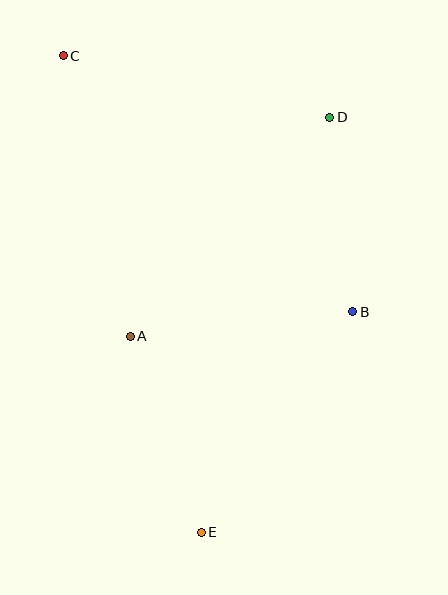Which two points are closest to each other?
Points B and D are closest to each other.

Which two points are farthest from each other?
Points C and E are farthest from each other.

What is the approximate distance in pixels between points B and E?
The distance between B and E is approximately 268 pixels.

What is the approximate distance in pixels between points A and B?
The distance between A and B is approximately 224 pixels.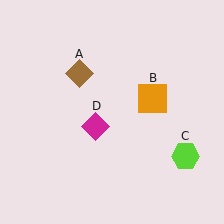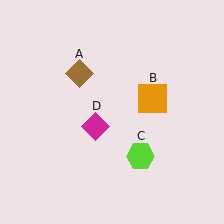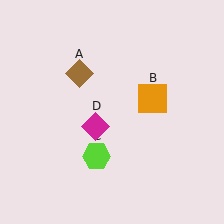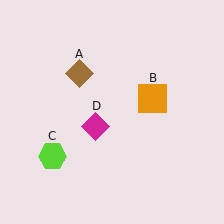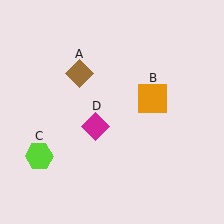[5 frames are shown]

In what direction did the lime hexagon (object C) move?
The lime hexagon (object C) moved left.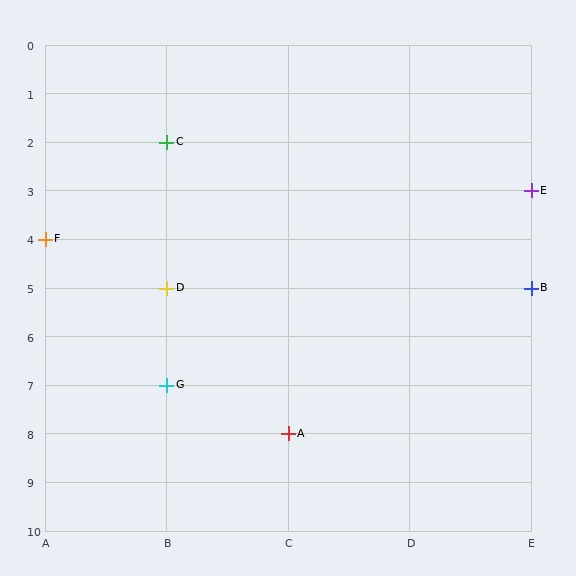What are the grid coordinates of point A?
Point A is at grid coordinates (C, 8).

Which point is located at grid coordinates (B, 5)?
Point D is at (B, 5).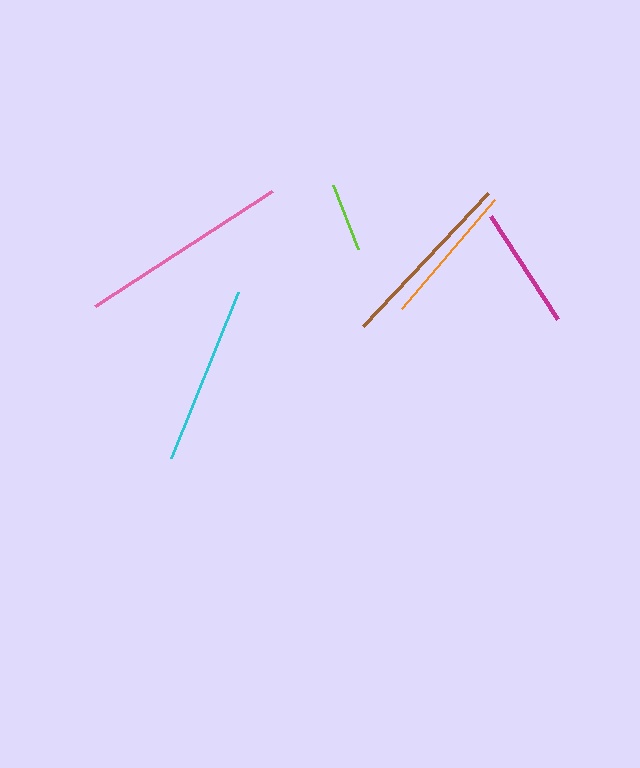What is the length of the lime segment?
The lime segment is approximately 69 pixels long.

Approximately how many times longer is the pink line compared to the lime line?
The pink line is approximately 3.1 times the length of the lime line.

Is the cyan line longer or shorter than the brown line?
The brown line is longer than the cyan line.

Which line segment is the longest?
The pink line is the longest at approximately 211 pixels.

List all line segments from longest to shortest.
From longest to shortest: pink, brown, cyan, orange, magenta, lime.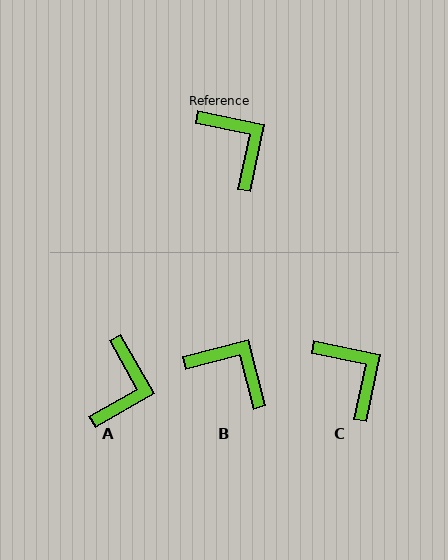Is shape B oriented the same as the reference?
No, it is off by about 27 degrees.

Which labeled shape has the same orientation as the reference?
C.